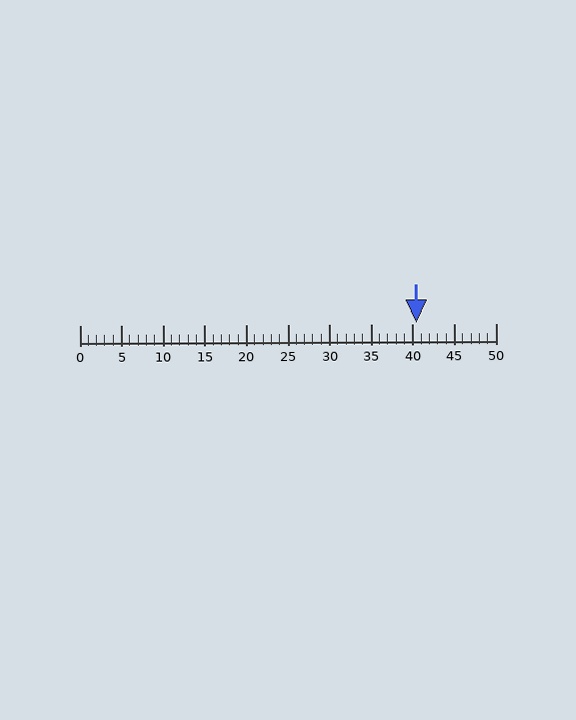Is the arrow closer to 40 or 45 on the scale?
The arrow is closer to 40.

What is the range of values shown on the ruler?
The ruler shows values from 0 to 50.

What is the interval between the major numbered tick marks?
The major tick marks are spaced 5 units apart.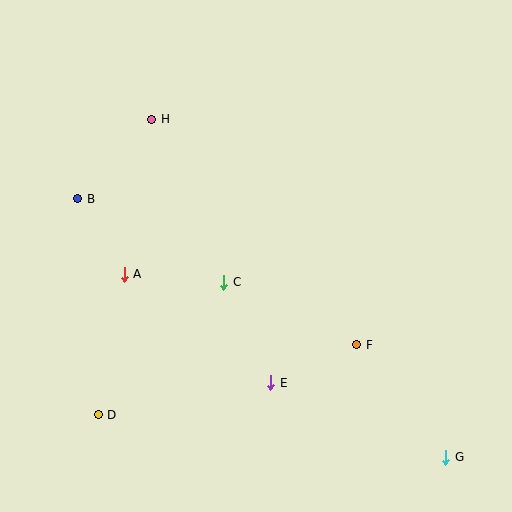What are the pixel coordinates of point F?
Point F is at (357, 345).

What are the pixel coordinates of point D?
Point D is at (98, 415).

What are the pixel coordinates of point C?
Point C is at (224, 282).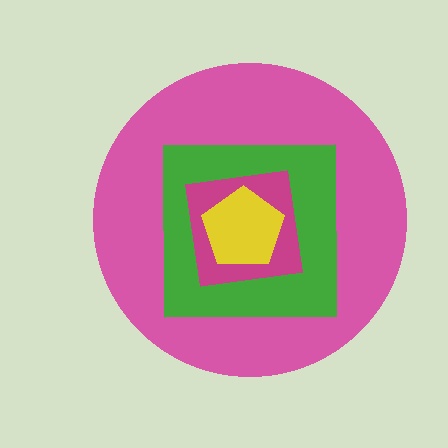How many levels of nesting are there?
4.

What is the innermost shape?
The yellow pentagon.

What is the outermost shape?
The pink circle.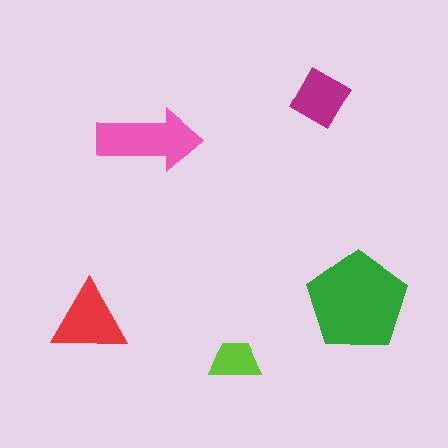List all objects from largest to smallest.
The green pentagon, the pink arrow, the red triangle, the magenta diamond, the lime trapezoid.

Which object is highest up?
The magenta diamond is topmost.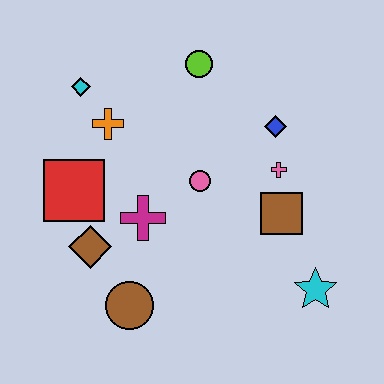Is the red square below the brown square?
No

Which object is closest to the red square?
The brown diamond is closest to the red square.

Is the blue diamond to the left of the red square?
No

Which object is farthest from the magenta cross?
The cyan star is farthest from the magenta cross.